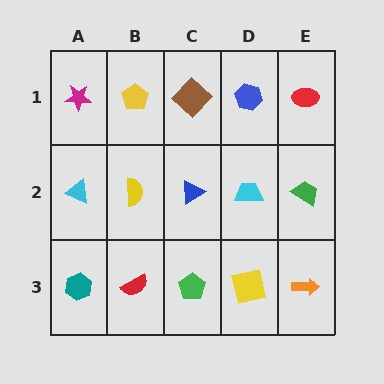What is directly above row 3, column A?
A cyan triangle.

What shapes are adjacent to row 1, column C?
A blue triangle (row 2, column C), a yellow pentagon (row 1, column B), a blue hexagon (row 1, column D).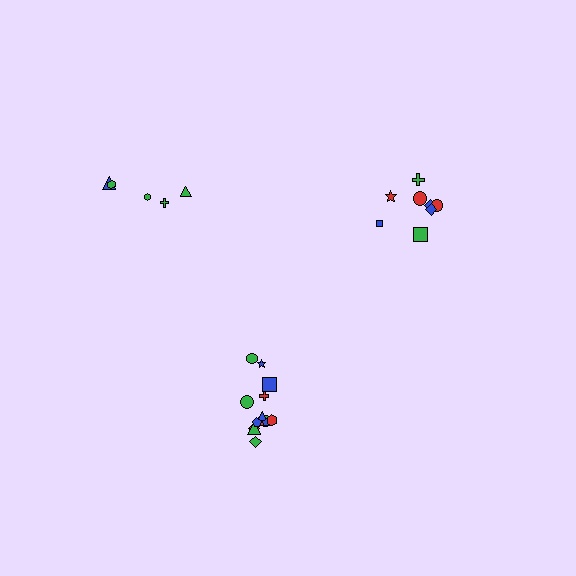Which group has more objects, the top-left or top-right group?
The top-right group.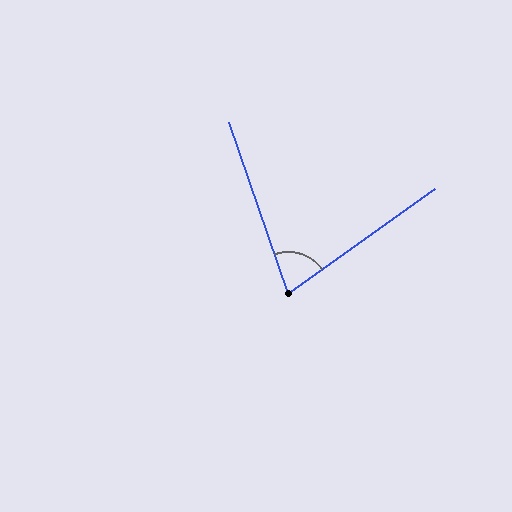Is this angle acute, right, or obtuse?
It is acute.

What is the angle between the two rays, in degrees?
Approximately 73 degrees.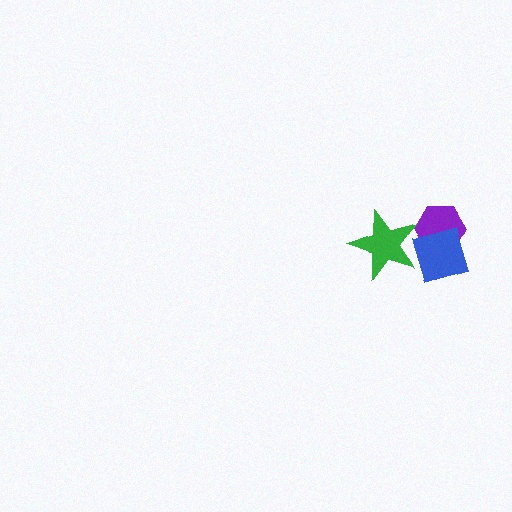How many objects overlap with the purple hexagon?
1 object overlaps with the purple hexagon.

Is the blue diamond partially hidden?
Yes, it is partially covered by another shape.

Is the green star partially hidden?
No, no other shape covers it.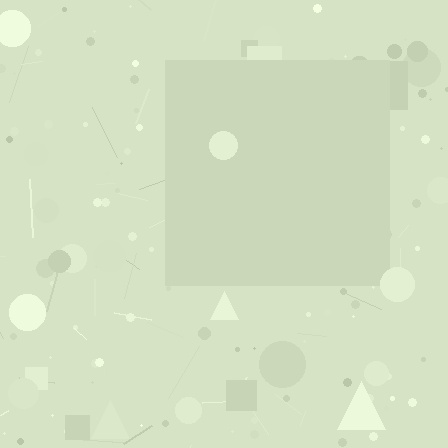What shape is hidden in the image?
A square is hidden in the image.